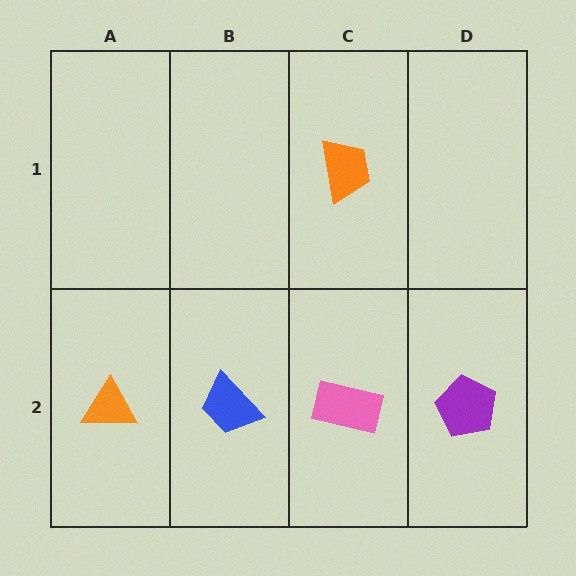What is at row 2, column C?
A pink rectangle.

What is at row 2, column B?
A blue trapezoid.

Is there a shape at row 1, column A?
No, that cell is empty.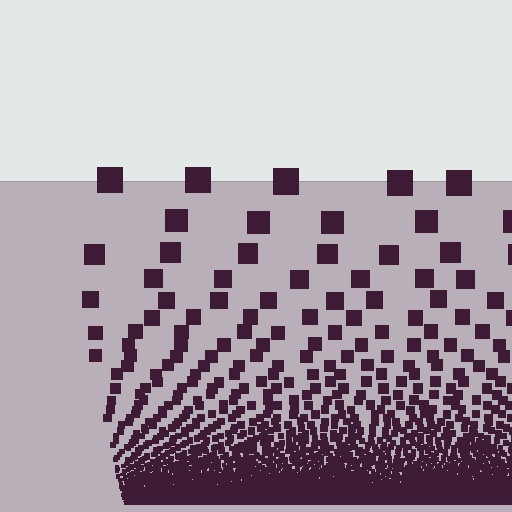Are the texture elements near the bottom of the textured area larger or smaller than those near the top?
Smaller. The gradient is inverted — elements near the bottom are smaller and denser.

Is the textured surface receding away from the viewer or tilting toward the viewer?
The surface appears to tilt toward the viewer. Texture elements get larger and sparser toward the top.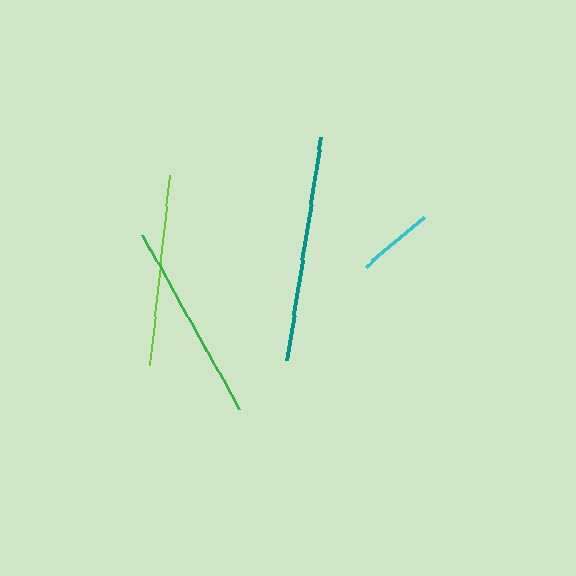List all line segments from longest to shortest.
From longest to shortest: teal, green, lime, cyan.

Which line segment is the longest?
The teal line is the longest at approximately 225 pixels.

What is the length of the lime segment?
The lime segment is approximately 191 pixels long.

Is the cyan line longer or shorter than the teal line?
The teal line is longer than the cyan line.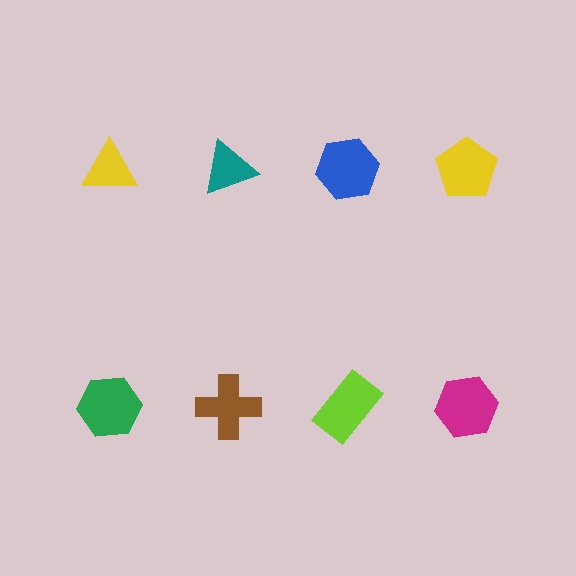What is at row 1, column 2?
A teal triangle.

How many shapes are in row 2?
4 shapes.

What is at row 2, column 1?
A green hexagon.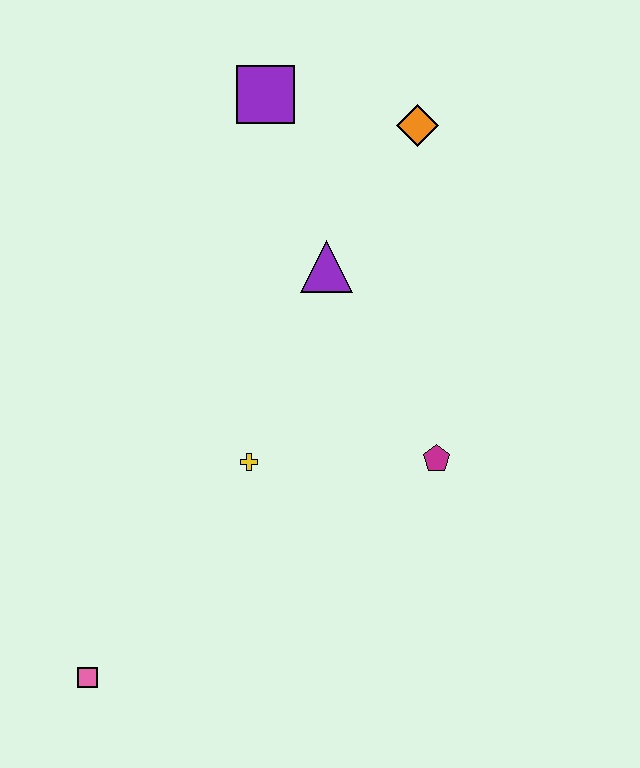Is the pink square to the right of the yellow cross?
No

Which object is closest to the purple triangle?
The orange diamond is closest to the purple triangle.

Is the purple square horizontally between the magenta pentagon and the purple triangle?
No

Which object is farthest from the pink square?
The orange diamond is farthest from the pink square.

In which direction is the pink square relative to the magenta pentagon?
The pink square is to the left of the magenta pentagon.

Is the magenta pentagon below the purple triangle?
Yes